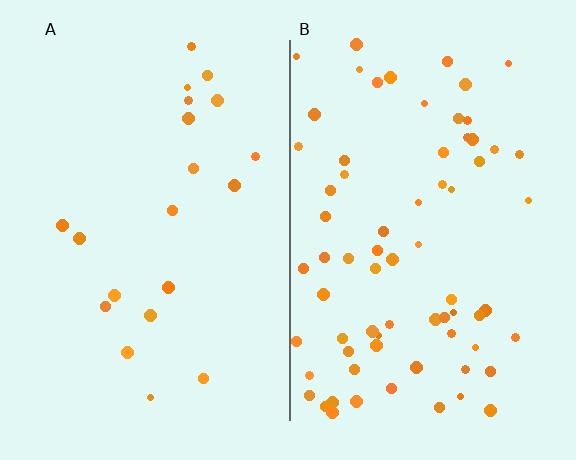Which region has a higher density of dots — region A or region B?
B (the right).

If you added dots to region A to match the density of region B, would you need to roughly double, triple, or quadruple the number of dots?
Approximately quadruple.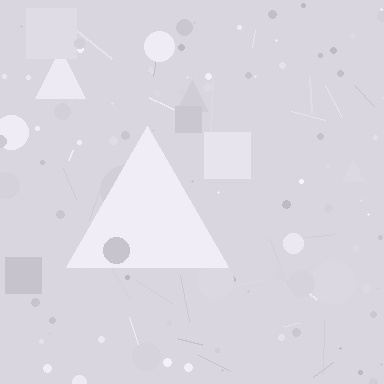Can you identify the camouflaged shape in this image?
The camouflaged shape is a triangle.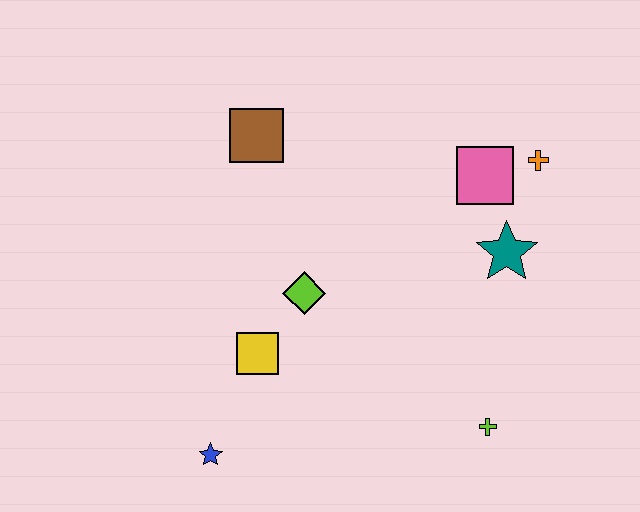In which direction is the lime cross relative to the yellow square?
The lime cross is to the right of the yellow square.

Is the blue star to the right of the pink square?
No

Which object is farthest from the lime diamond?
The orange cross is farthest from the lime diamond.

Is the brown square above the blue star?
Yes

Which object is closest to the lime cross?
The teal star is closest to the lime cross.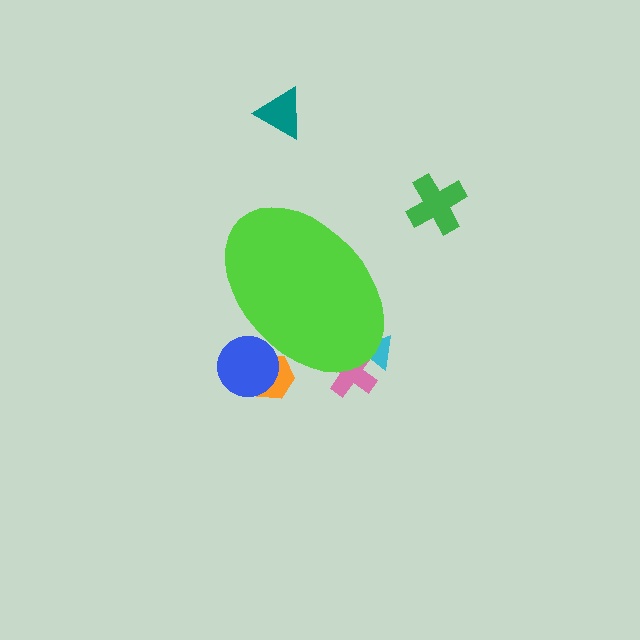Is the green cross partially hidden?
No, the green cross is fully visible.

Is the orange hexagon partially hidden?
Yes, the orange hexagon is partially hidden behind the lime ellipse.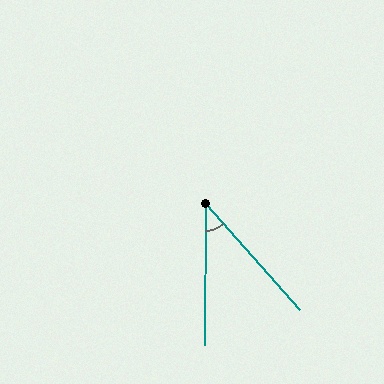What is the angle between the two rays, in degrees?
Approximately 42 degrees.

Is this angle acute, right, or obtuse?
It is acute.